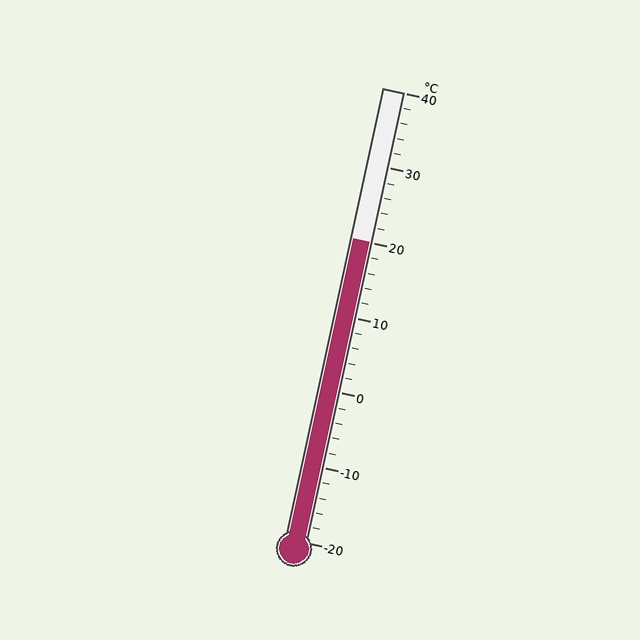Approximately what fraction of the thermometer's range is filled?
The thermometer is filled to approximately 65% of its range.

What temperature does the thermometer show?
The thermometer shows approximately 20°C.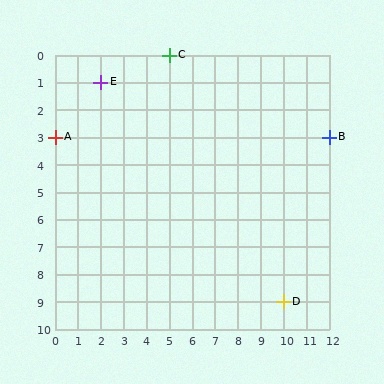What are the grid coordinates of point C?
Point C is at grid coordinates (5, 0).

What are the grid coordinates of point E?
Point E is at grid coordinates (2, 1).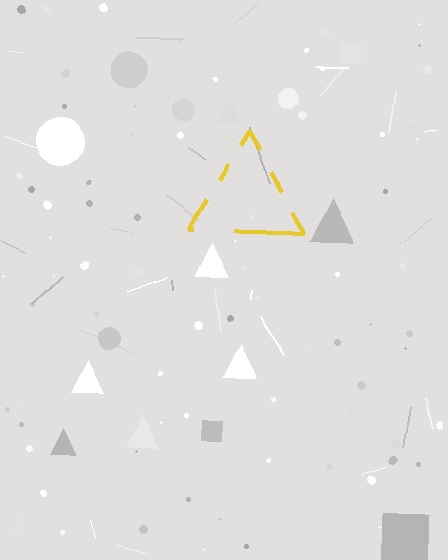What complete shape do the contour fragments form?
The contour fragments form a triangle.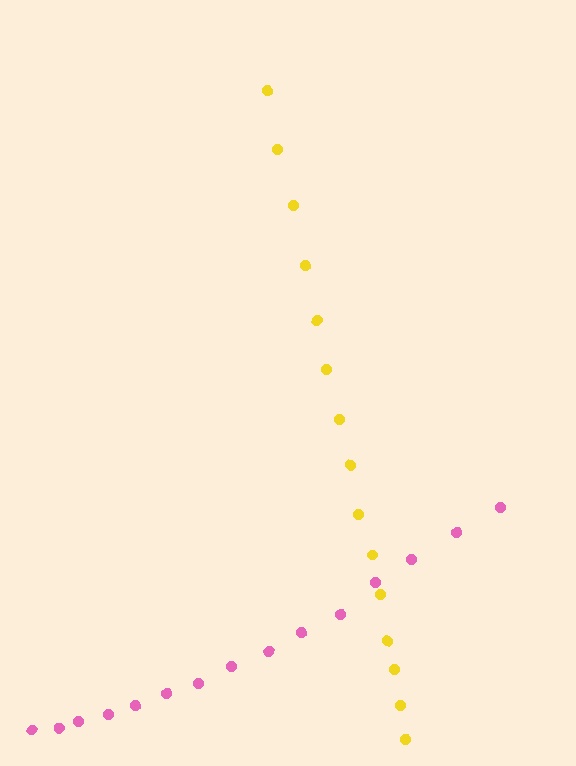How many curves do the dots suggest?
There are 2 distinct paths.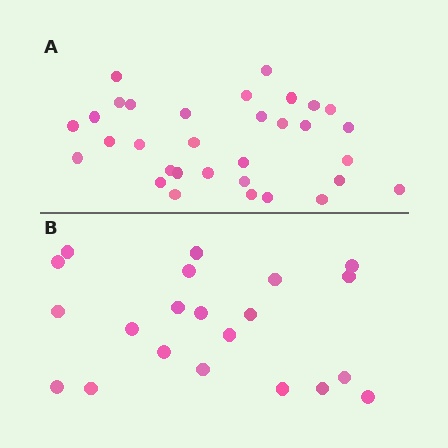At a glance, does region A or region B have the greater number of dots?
Region A (the top region) has more dots.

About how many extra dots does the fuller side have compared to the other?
Region A has roughly 12 or so more dots than region B.